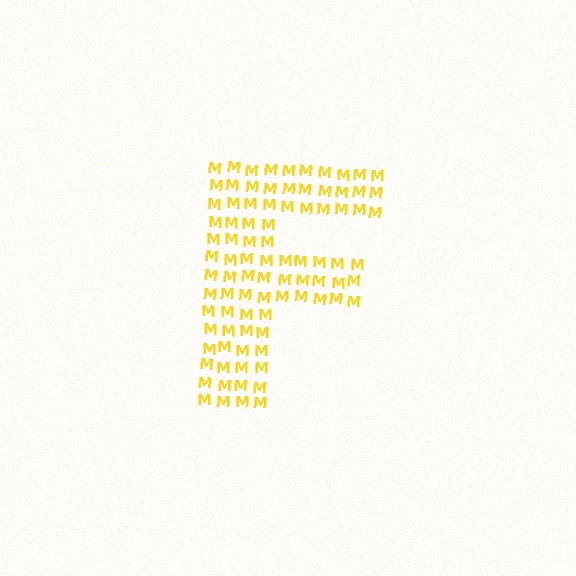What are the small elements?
The small elements are letter M's.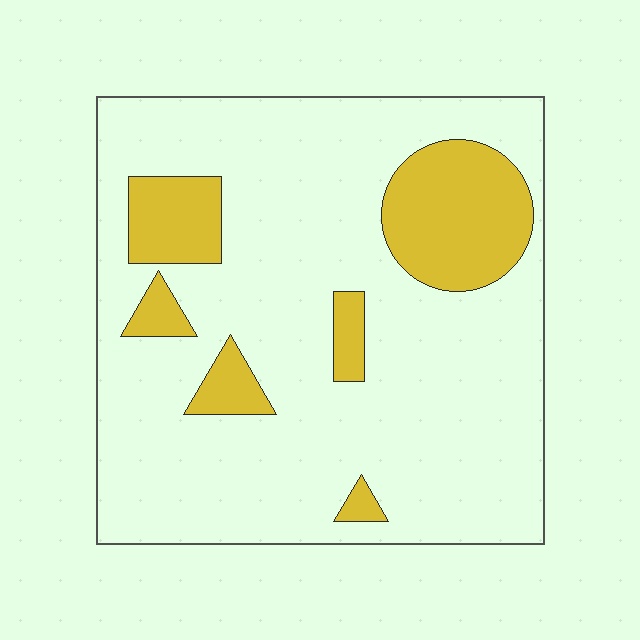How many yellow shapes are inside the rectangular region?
6.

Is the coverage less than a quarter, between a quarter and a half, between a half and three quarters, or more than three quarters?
Less than a quarter.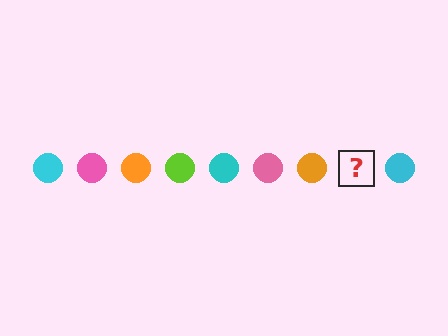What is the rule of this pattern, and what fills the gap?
The rule is that the pattern cycles through cyan, pink, orange, lime circles. The gap should be filled with a lime circle.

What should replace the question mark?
The question mark should be replaced with a lime circle.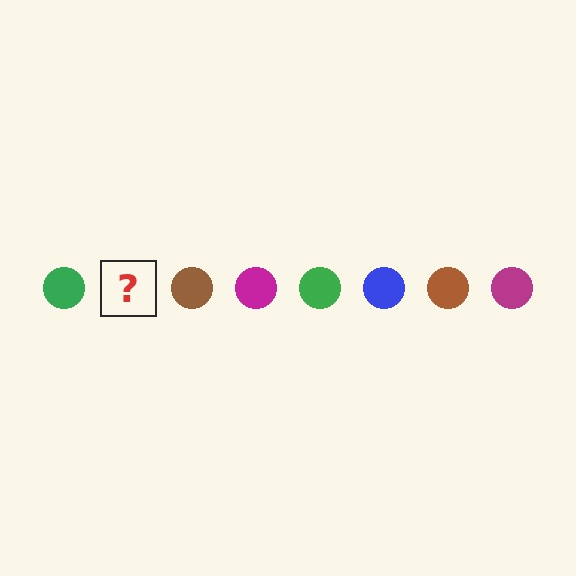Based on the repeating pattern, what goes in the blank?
The blank should be a blue circle.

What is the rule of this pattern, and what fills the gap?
The rule is that the pattern cycles through green, blue, brown, magenta circles. The gap should be filled with a blue circle.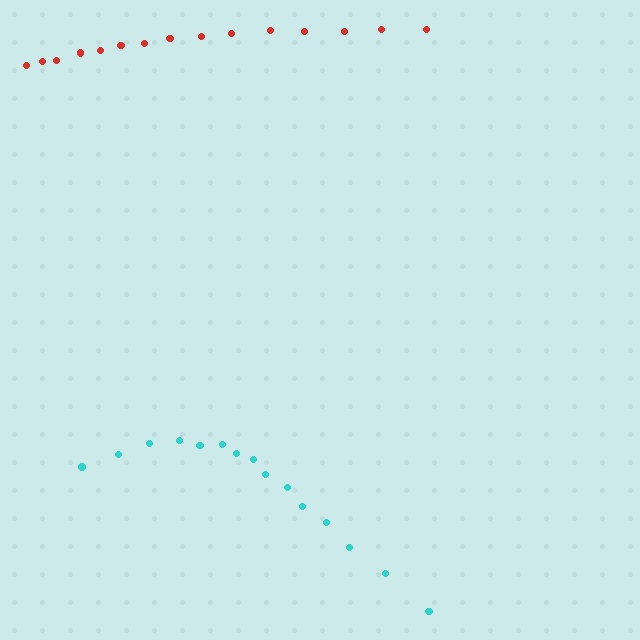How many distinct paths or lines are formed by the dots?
There are 2 distinct paths.